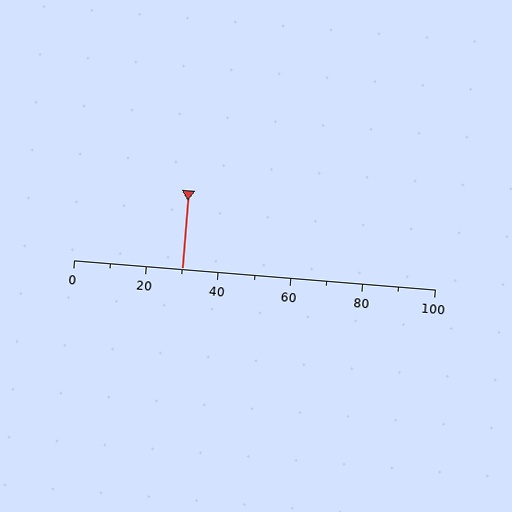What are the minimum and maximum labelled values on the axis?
The axis runs from 0 to 100.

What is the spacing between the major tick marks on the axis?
The major ticks are spaced 20 apart.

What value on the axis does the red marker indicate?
The marker indicates approximately 30.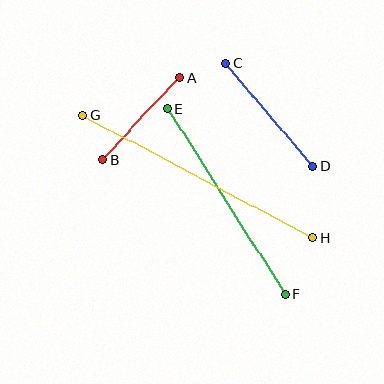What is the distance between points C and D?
The distance is approximately 135 pixels.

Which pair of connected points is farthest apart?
Points G and H are farthest apart.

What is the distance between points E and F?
The distance is approximately 220 pixels.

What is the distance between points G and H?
The distance is approximately 261 pixels.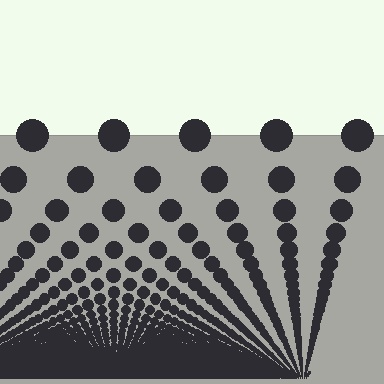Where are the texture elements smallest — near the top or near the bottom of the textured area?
Near the bottom.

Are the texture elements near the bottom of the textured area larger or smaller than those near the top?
Smaller. The gradient is inverted — elements near the bottom are smaller and denser.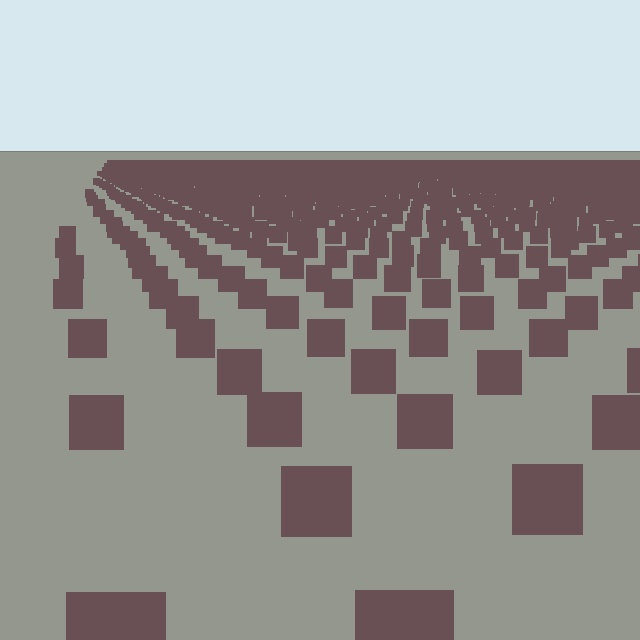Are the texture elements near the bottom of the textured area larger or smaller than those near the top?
Larger. Near the bottom, elements are closer to the viewer and appear at a bigger on-screen size.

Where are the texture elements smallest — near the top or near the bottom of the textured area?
Near the top.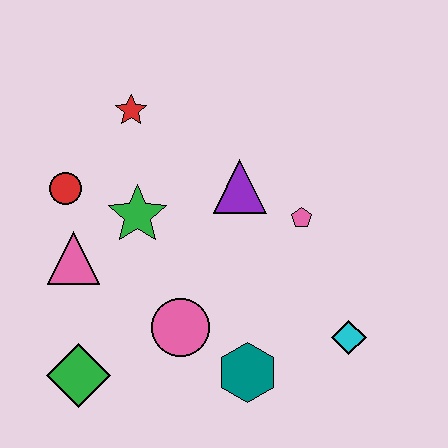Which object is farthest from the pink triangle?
The cyan diamond is farthest from the pink triangle.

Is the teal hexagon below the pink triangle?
Yes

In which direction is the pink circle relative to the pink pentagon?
The pink circle is to the left of the pink pentagon.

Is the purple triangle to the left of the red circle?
No